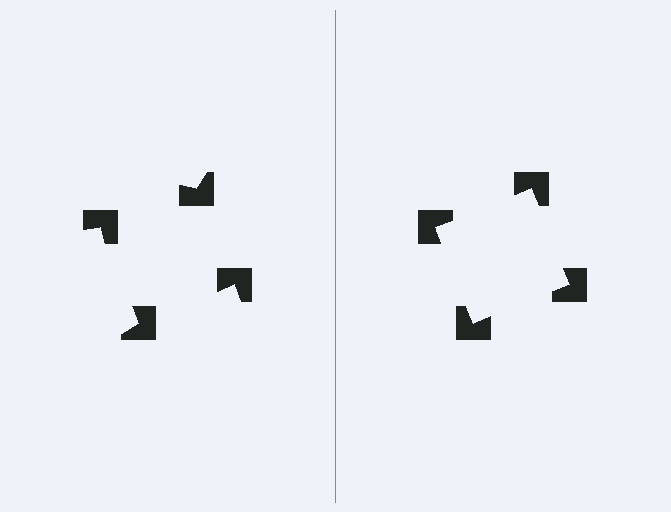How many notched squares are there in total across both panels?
8 — 4 on each side.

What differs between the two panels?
The notched squares are positioned identically on both sides; only the wedge orientations differ. On the right they align to a square; on the left they are misaligned.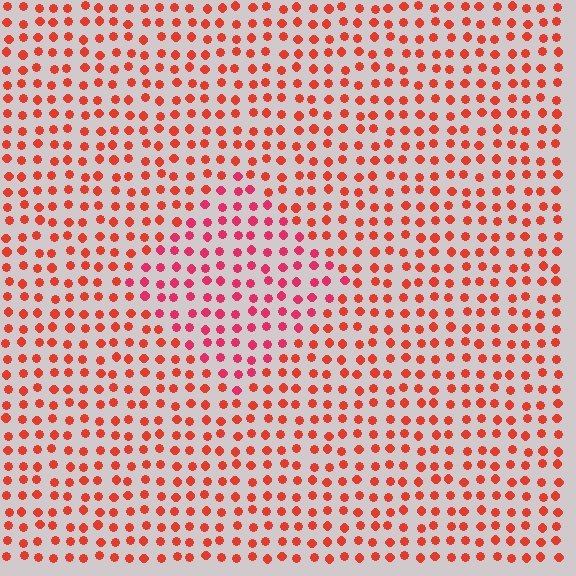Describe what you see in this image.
The image is filled with small red elements in a uniform arrangement. A diamond-shaped region is visible where the elements are tinted to a slightly different hue, forming a subtle color boundary.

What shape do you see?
I see a diamond.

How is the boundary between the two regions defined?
The boundary is defined purely by a slight shift in hue (about 25 degrees). Spacing, size, and orientation are identical on both sides.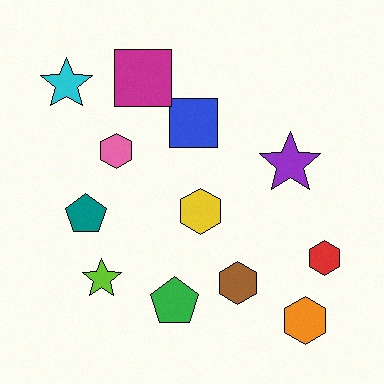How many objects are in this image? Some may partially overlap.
There are 12 objects.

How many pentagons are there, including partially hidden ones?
There are 2 pentagons.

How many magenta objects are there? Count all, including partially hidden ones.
There is 1 magenta object.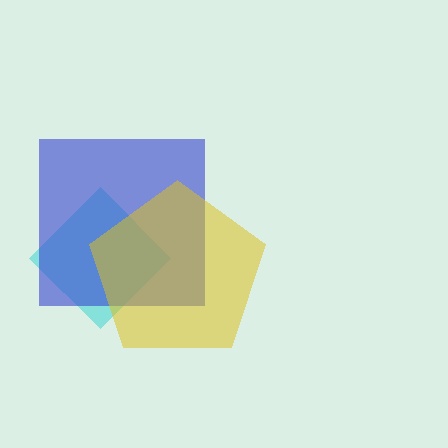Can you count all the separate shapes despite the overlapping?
Yes, there are 3 separate shapes.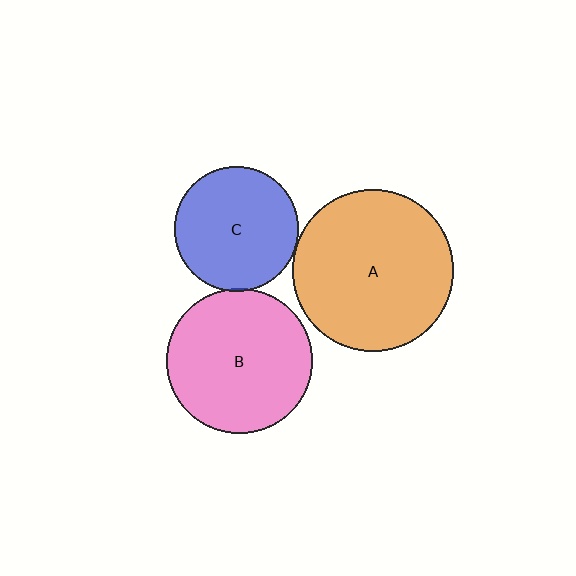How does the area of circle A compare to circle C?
Approximately 1.7 times.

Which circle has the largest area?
Circle A (orange).